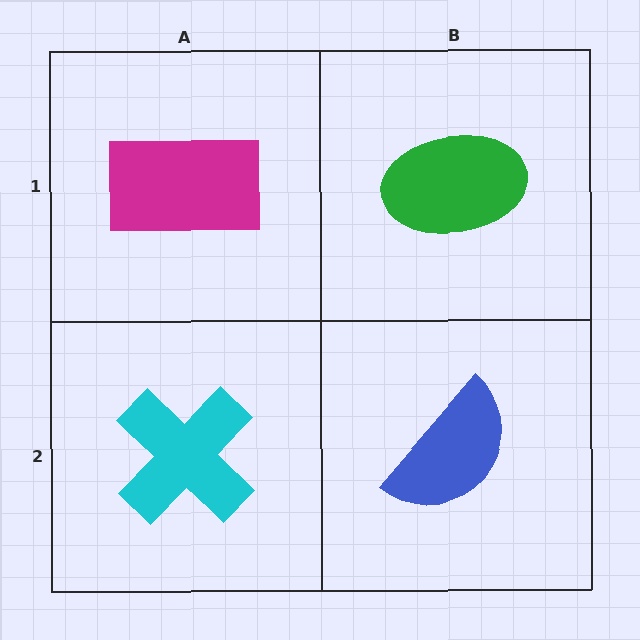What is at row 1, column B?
A green ellipse.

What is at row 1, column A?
A magenta rectangle.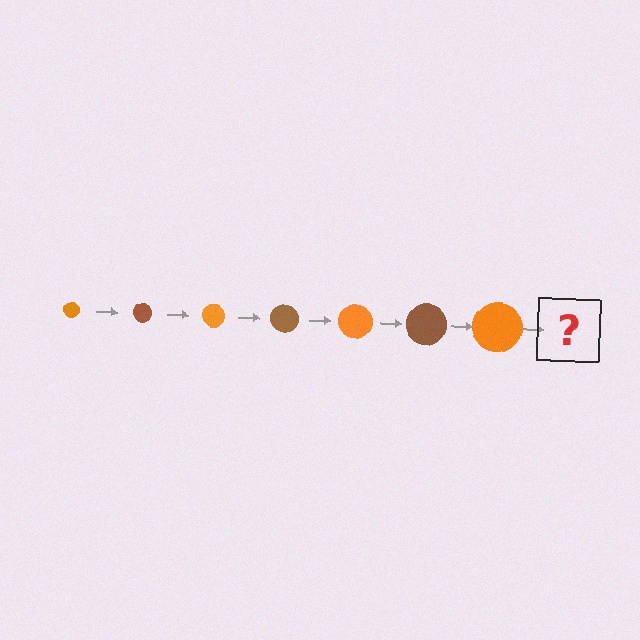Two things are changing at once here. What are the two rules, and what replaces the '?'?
The two rules are that the circle grows larger each step and the color cycles through orange and brown. The '?' should be a brown circle, larger than the previous one.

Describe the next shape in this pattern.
It should be a brown circle, larger than the previous one.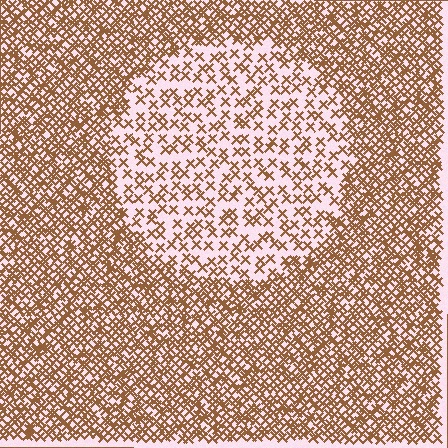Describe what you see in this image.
The image contains small brown elements arranged at two different densities. A circle-shaped region is visible where the elements are less densely packed than the surrounding area.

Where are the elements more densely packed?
The elements are more densely packed outside the circle boundary.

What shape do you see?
I see a circle.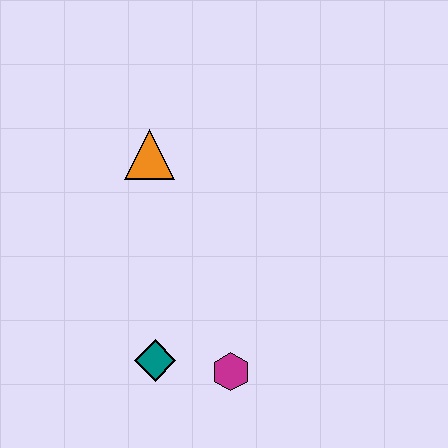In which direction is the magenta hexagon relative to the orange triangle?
The magenta hexagon is below the orange triangle.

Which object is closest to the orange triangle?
The teal diamond is closest to the orange triangle.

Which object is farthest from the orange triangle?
The magenta hexagon is farthest from the orange triangle.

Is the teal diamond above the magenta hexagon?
Yes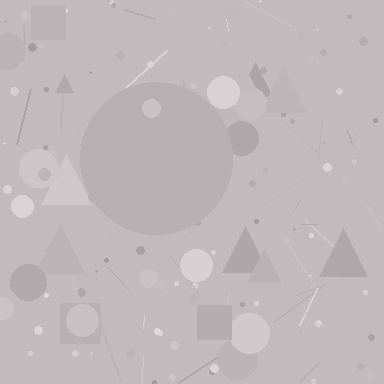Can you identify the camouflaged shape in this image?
The camouflaged shape is a circle.